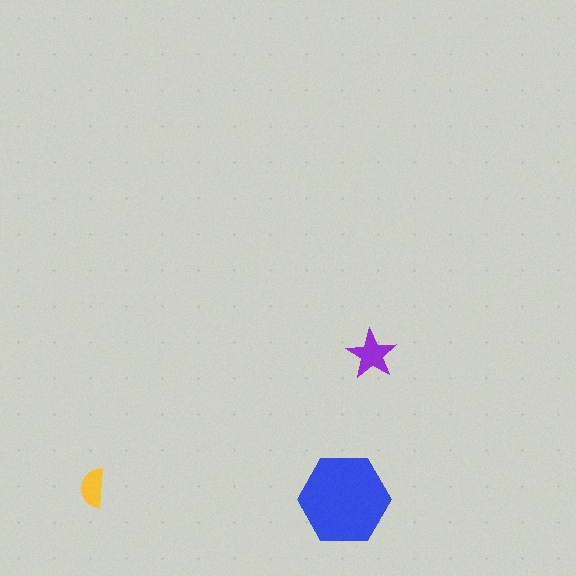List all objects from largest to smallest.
The blue hexagon, the purple star, the yellow semicircle.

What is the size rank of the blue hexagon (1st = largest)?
1st.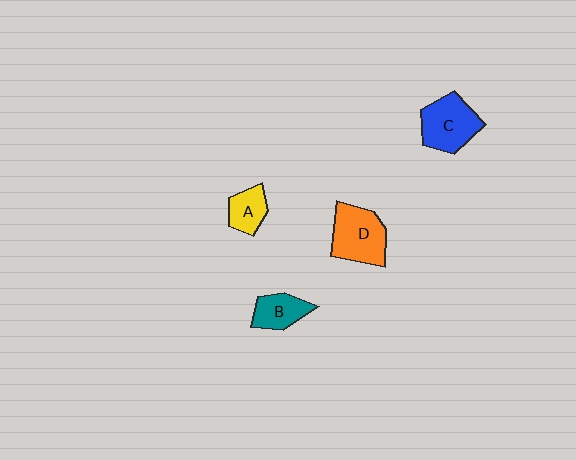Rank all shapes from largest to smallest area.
From largest to smallest: D (orange), C (blue), B (teal), A (yellow).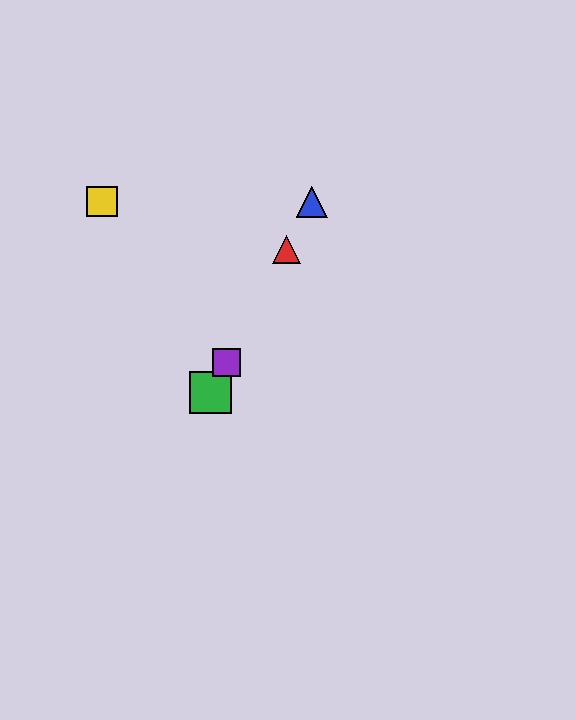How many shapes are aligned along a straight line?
4 shapes (the red triangle, the blue triangle, the green square, the purple square) are aligned along a straight line.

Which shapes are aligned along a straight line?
The red triangle, the blue triangle, the green square, the purple square are aligned along a straight line.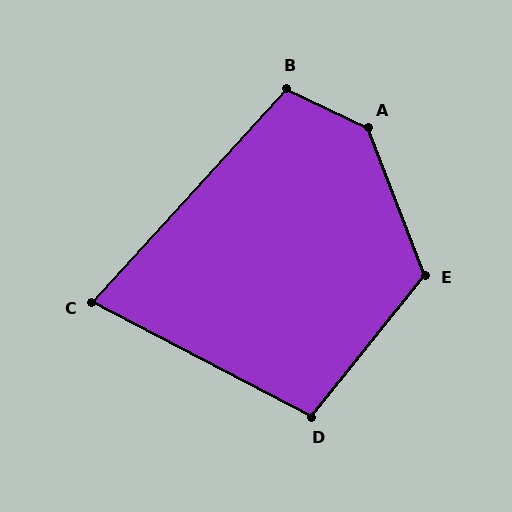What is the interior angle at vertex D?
Approximately 101 degrees (obtuse).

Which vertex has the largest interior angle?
A, at approximately 137 degrees.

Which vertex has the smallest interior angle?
C, at approximately 76 degrees.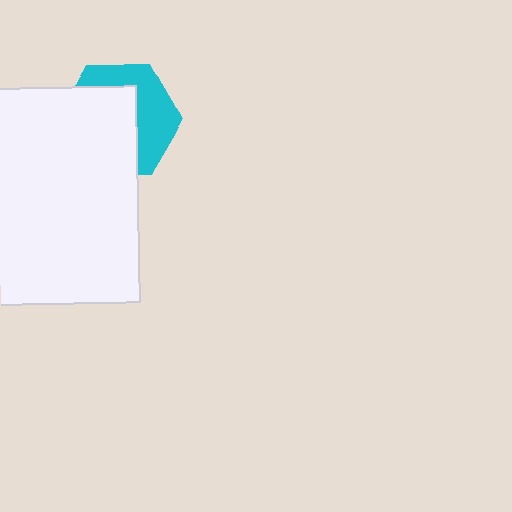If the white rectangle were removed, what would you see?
You would see the complete cyan hexagon.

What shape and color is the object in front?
The object in front is a white rectangle.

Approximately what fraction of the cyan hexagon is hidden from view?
Roughly 57% of the cyan hexagon is hidden behind the white rectangle.